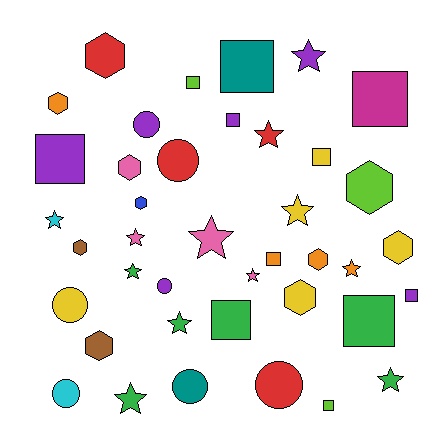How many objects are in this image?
There are 40 objects.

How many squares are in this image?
There are 11 squares.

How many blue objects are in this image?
There is 1 blue object.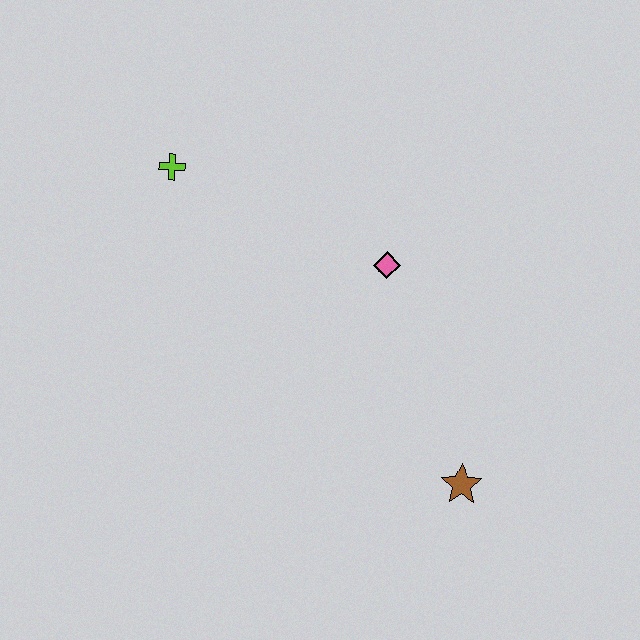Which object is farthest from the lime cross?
The brown star is farthest from the lime cross.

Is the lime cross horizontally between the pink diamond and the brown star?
No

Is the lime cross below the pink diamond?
No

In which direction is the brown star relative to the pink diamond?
The brown star is below the pink diamond.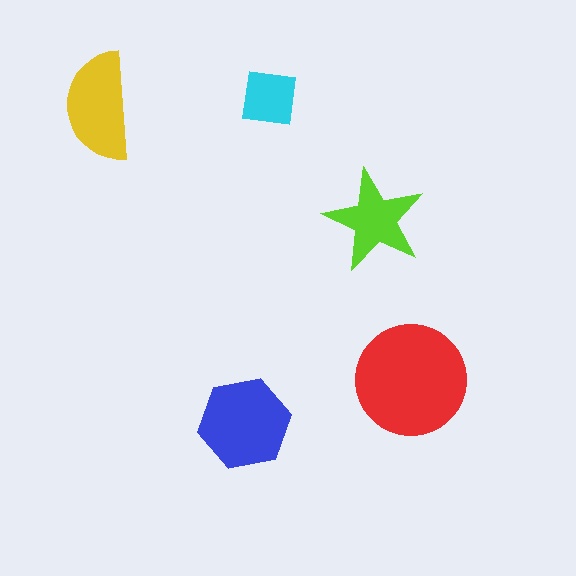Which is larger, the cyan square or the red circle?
The red circle.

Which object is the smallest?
The cyan square.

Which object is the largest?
The red circle.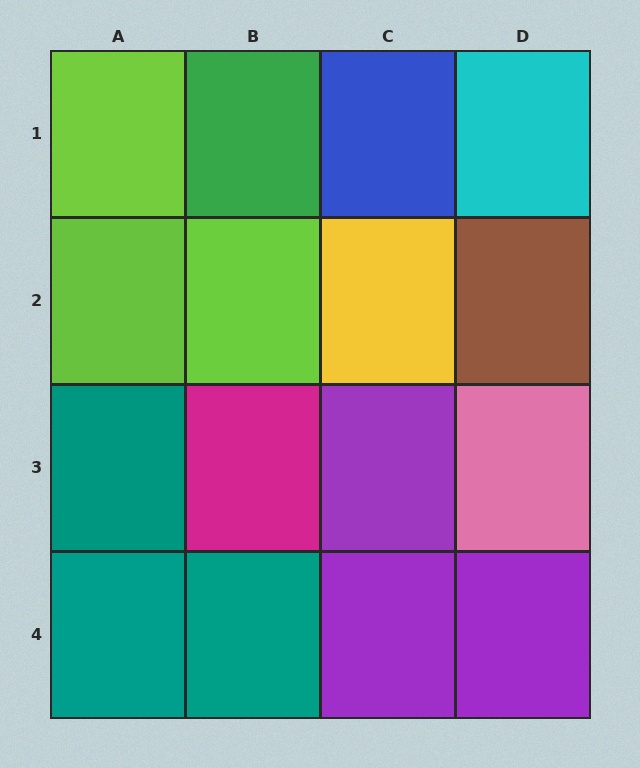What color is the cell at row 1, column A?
Lime.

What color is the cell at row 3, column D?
Pink.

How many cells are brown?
1 cell is brown.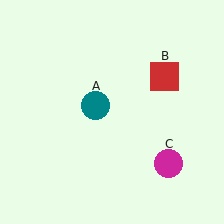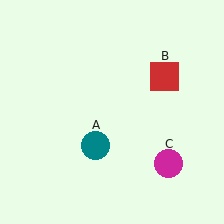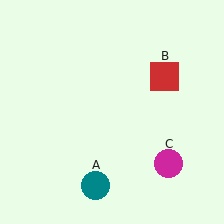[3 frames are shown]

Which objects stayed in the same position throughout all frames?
Red square (object B) and magenta circle (object C) remained stationary.